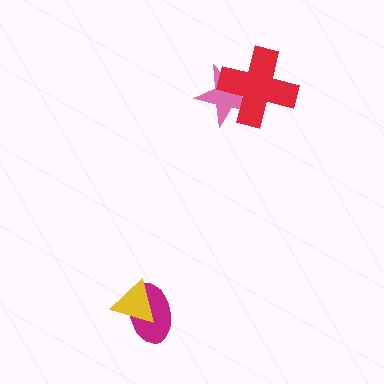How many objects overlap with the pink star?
1 object overlaps with the pink star.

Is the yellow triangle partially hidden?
No, no other shape covers it.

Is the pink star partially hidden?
Yes, it is partially covered by another shape.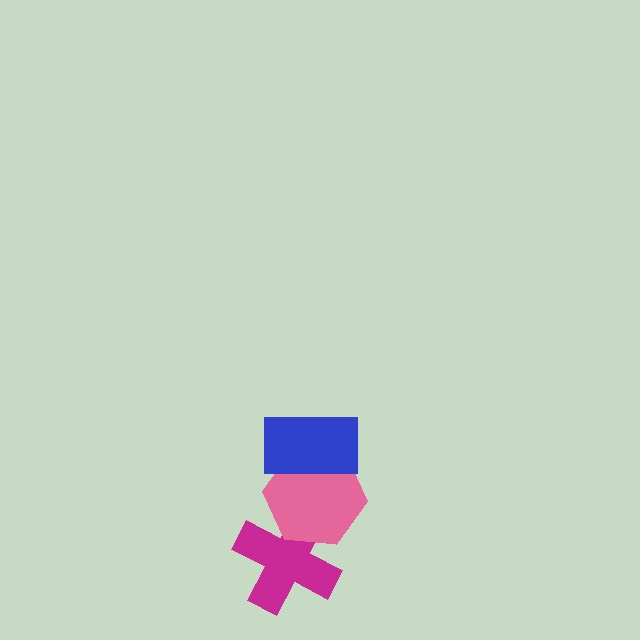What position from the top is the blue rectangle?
The blue rectangle is 1st from the top.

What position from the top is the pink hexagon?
The pink hexagon is 2nd from the top.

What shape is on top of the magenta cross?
The pink hexagon is on top of the magenta cross.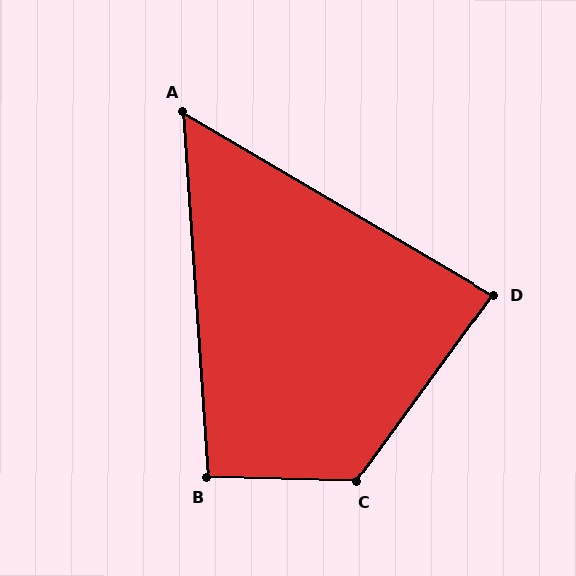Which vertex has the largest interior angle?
C, at approximately 124 degrees.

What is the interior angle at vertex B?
Approximately 96 degrees (obtuse).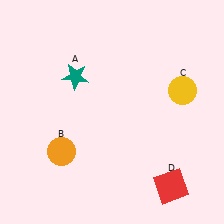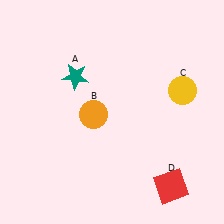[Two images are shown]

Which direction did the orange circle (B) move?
The orange circle (B) moved up.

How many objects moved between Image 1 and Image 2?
1 object moved between the two images.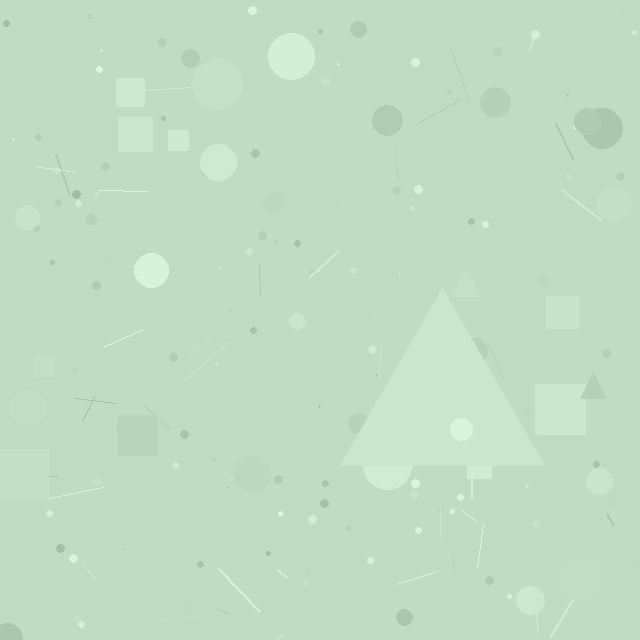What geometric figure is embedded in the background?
A triangle is embedded in the background.